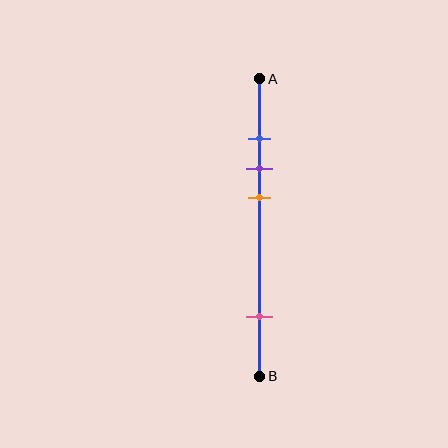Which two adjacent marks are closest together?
The blue and purple marks are the closest adjacent pair.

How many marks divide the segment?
There are 4 marks dividing the segment.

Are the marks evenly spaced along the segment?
No, the marks are not evenly spaced.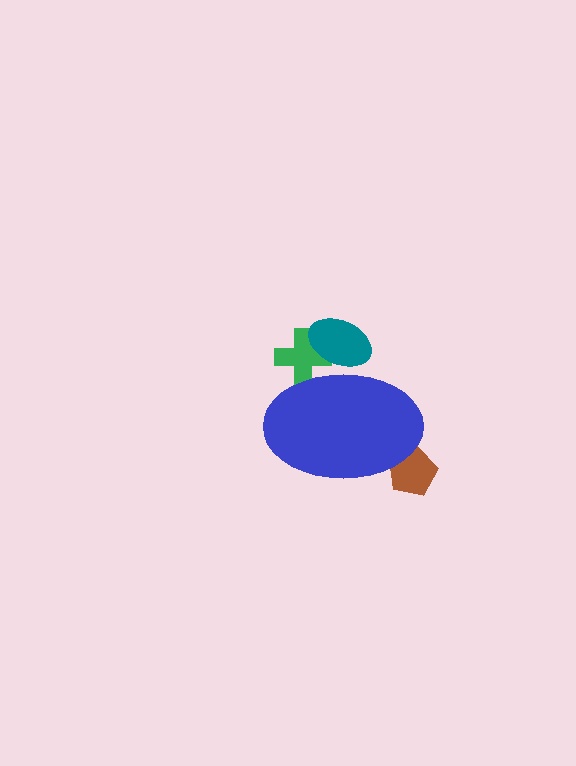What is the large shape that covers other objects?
A blue ellipse.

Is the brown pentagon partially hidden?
Yes, the brown pentagon is partially hidden behind the blue ellipse.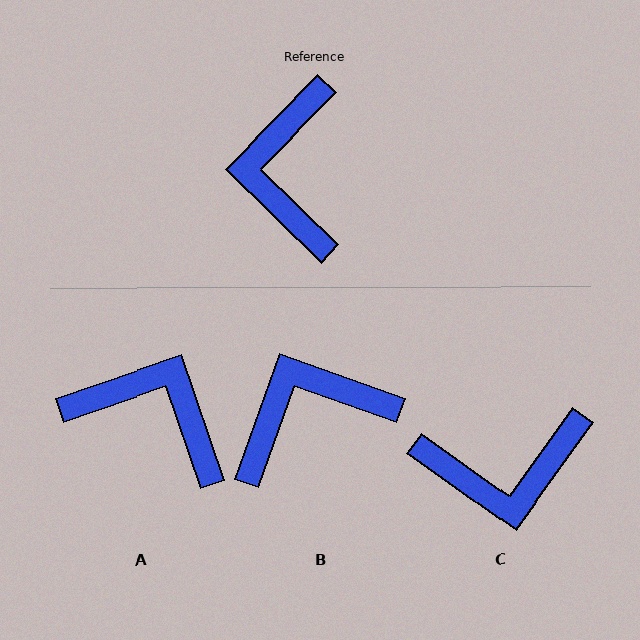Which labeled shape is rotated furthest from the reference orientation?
A, about 117 degrees away.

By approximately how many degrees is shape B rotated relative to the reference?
Approximately 65 degrees clockwise.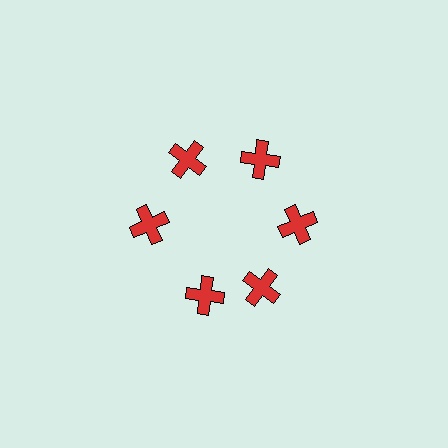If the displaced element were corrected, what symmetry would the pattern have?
It would have 6-fold rotational symmetry — the pattern would map onto itself every 60 degrees.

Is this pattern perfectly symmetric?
No. The 6 red crosses are arranged in a ring, but one element near the 7 o'clock position is rotated out of alignment along the ring, breaking the 6-fold rotational symmetry.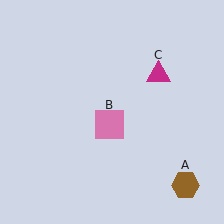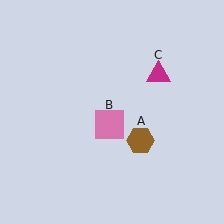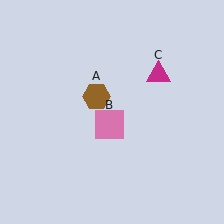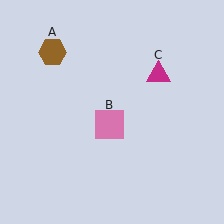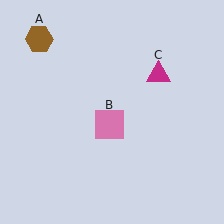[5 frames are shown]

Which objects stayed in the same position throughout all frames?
Pink square (object B) and magenta triangle (object C) remained stationary.